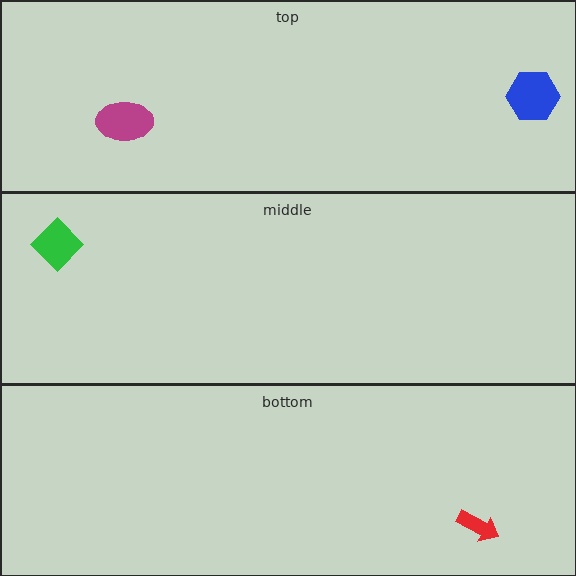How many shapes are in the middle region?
1.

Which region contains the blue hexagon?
The top region.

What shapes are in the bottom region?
The red arrow.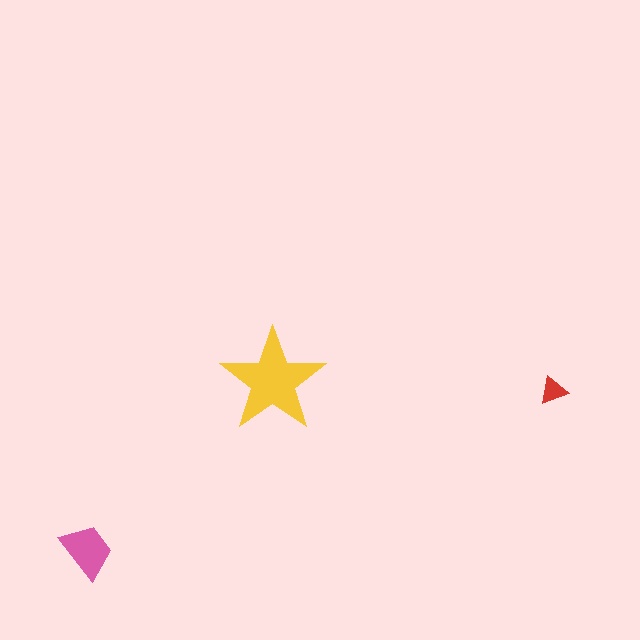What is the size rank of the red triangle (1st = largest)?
3rd.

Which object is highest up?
The yellow star is topmost.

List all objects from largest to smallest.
The yellow star, the pink trapezoid, the red triangle.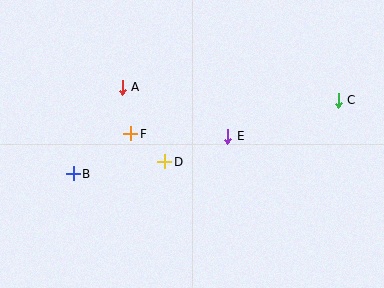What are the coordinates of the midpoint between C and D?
The midpoint between C and D is at (251, 131).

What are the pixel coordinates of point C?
Point C is at (338, 100).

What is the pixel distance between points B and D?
The distance between B and D is 92 pixels.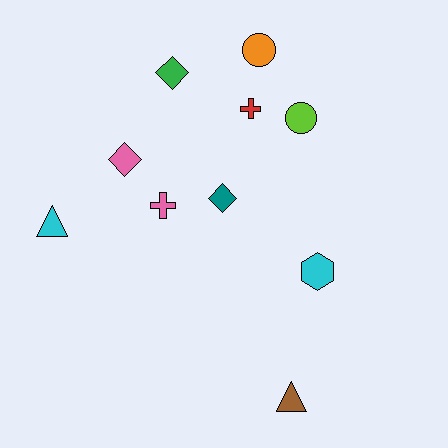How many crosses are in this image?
There are 2 crosses.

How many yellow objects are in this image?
There are no yellow objects.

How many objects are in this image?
There are 10 objects.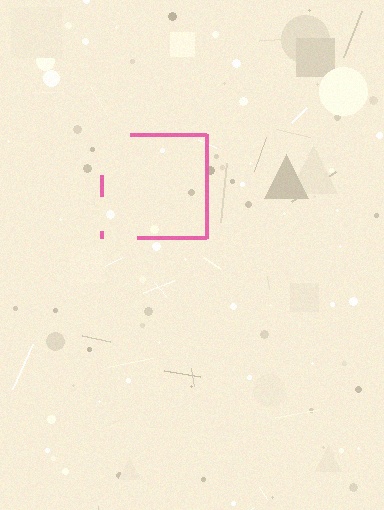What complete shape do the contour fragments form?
The contour fragments form a square.